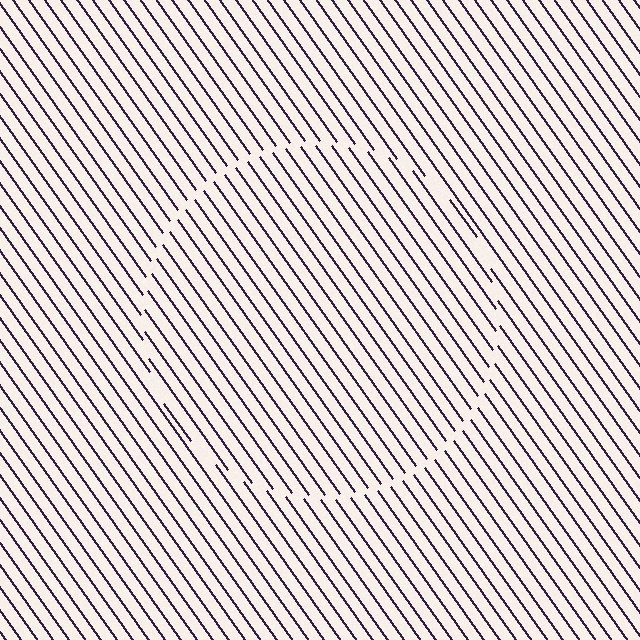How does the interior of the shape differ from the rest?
The interior of the shape contains the same grating, shifted by half a period — the contour is defined by the phase discontinuity where line-ends from the inner and outer gratings abut.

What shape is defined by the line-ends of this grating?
An illusory circle. The interior of the shape contains the same grating, shifted by half a period — the contour is defined by the phase discontinuity where line-ends from the inner and outer gratings abut.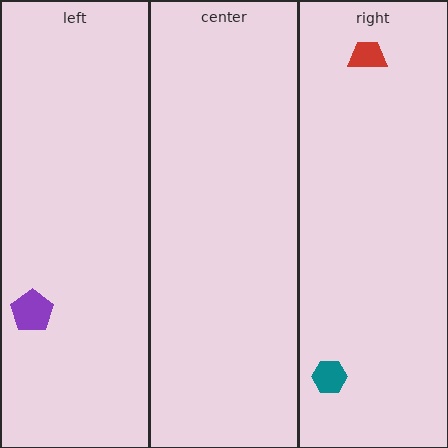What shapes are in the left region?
The purple pentagon.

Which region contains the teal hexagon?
The right region.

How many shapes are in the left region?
1.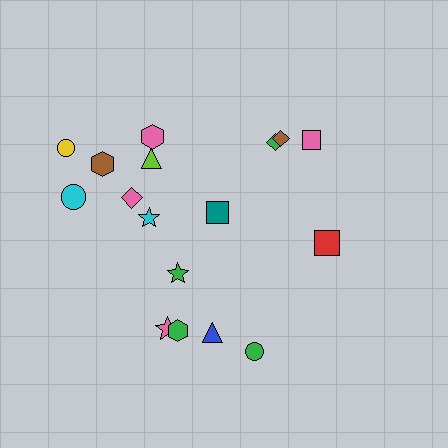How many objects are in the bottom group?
There are 5 objects.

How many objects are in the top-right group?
There are 5 objects.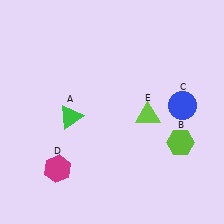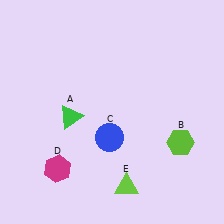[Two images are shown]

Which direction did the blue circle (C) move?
The blue circle (C) moved left.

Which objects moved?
The objects that moved are: the blue circle (C), the lime triangle (E).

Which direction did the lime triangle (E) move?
The lime triangle (E) moved down.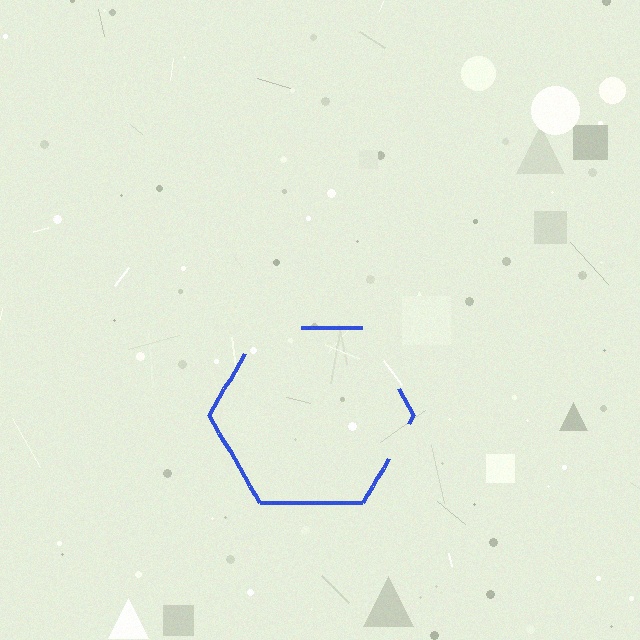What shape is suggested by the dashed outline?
The dashed outline suggests a hexagon.